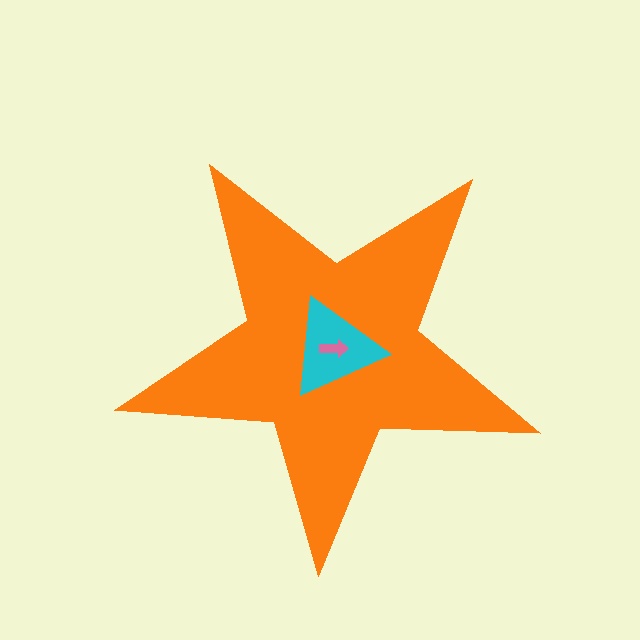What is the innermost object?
The pink arrow.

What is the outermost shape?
The orange star.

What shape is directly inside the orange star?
The cyan triangle.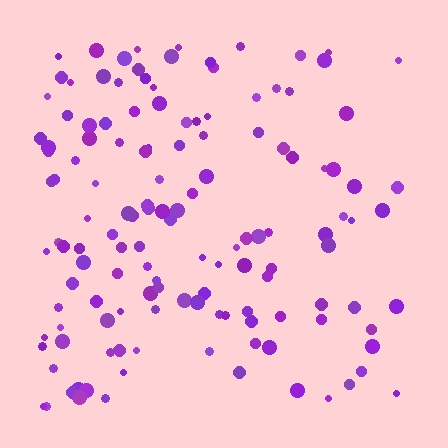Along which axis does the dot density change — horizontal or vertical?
Horizontal.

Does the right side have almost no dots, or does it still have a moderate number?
Still a moderate number, just noticeably fewer than the left.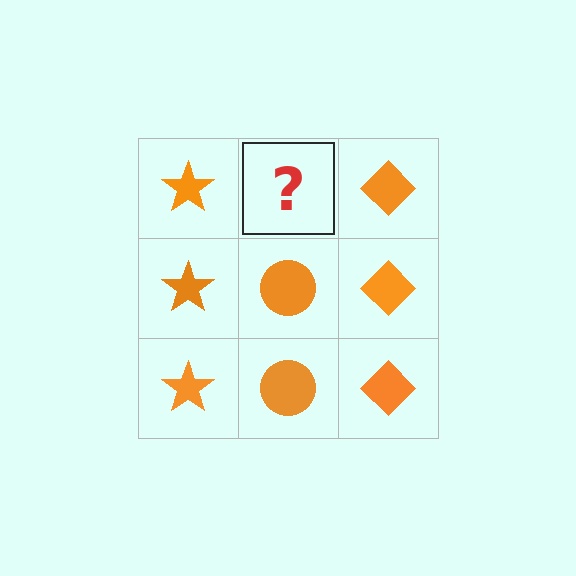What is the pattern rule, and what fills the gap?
The rule is that each column has a consistent shape. The gap should be filled with an orange circle.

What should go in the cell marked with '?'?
The missing cell should contain an orange circle.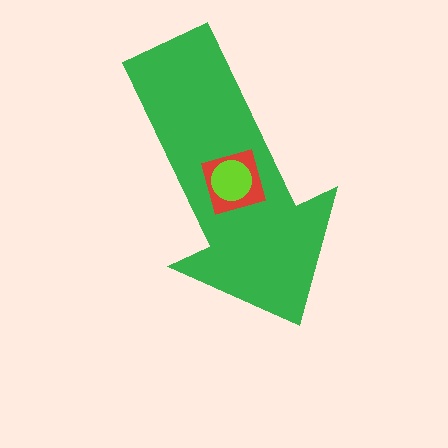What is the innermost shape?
The lime circle.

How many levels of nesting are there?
3.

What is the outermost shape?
The green arrow.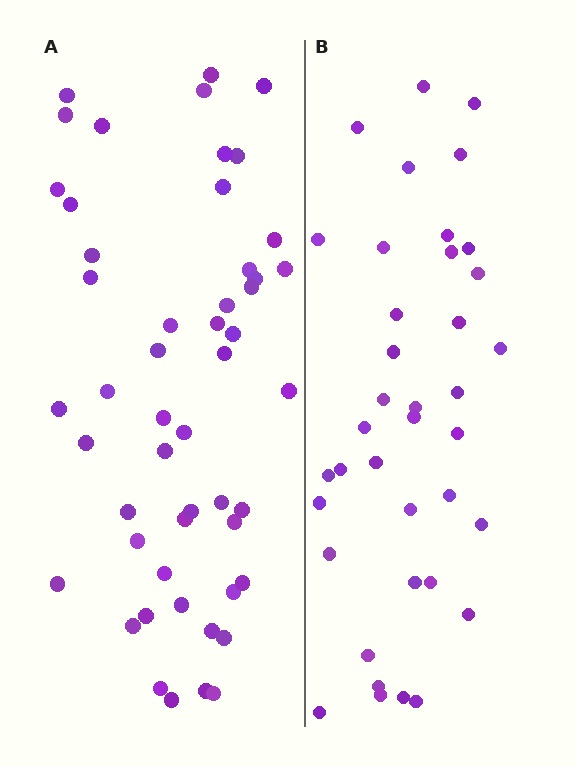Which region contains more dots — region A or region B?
Region A (the left region) has more dots.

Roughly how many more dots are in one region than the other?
Region A has approximately 15 more dots than region B.